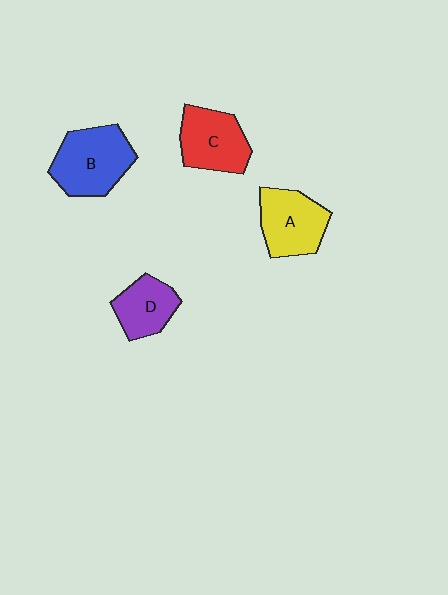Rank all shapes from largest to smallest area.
From largest to smallest: B (blue), A (yellow), C (red), D (purple).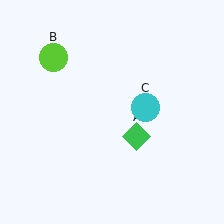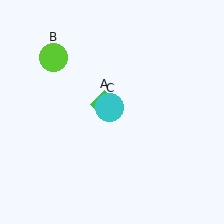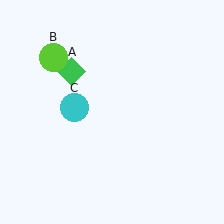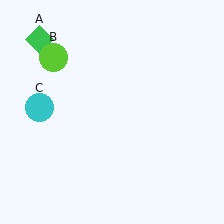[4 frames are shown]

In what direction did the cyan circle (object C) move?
The cyan circle (object C) moved left.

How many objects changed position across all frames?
2 objects changed position: green diamond (object A), cyan circle (object C).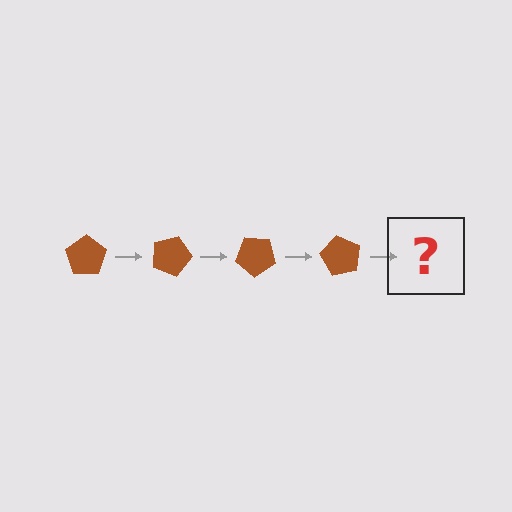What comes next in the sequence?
The next element should be a brown pentagon rotated 80 degrees.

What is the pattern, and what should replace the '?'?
The pattern is that the pentagon rotates 20 degrees each step. The '?' should be a brown pentagon rotated 80 degrees.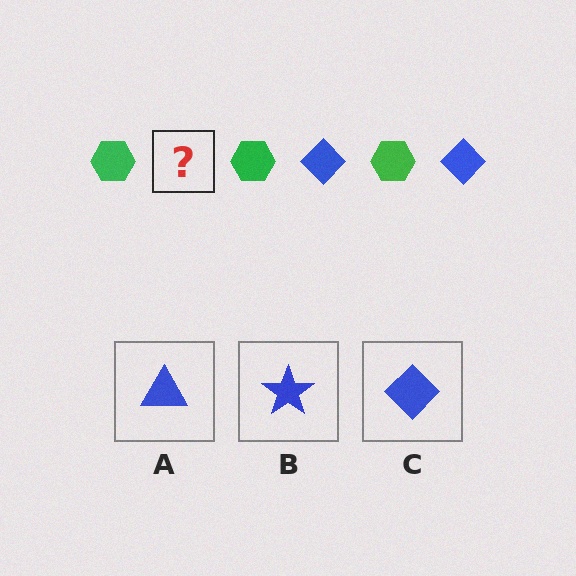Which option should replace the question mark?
Option C.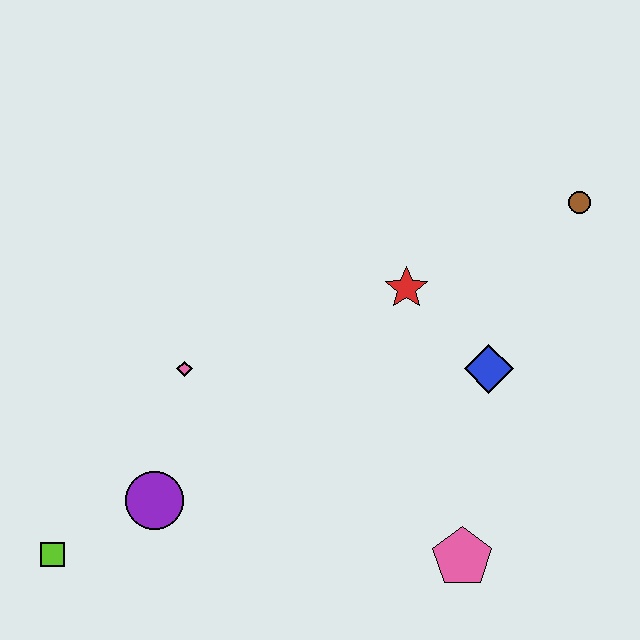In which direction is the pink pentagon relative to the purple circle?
The pink pentagon is to the right of the purple circle.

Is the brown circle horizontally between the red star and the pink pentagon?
No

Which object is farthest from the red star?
The lime square is farthest from the red star.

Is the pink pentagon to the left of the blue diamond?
Yes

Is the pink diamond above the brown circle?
No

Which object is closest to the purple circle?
The lime square is closest to the purple circle.